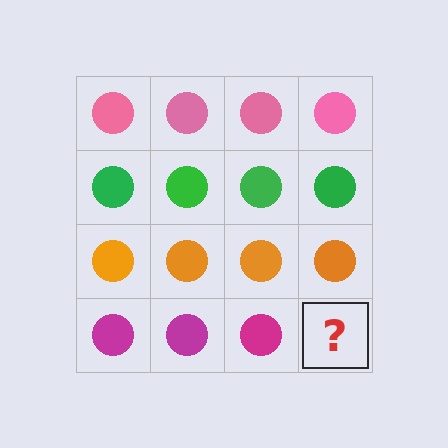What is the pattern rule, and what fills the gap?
The rule is that each row has a consistent color. The gap should be filled with a magenta circle.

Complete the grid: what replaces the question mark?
The question mark should be replaced with a magenta circle.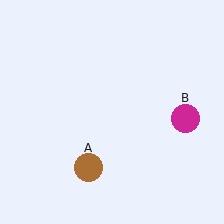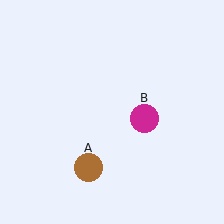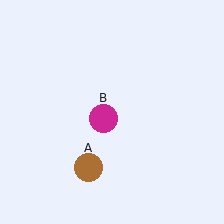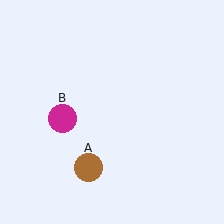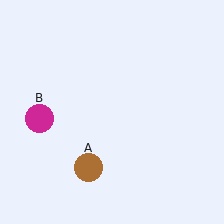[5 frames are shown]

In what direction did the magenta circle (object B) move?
The magenta circle (object B) moved left.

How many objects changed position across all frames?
1 object changed position: magenta circle (object B).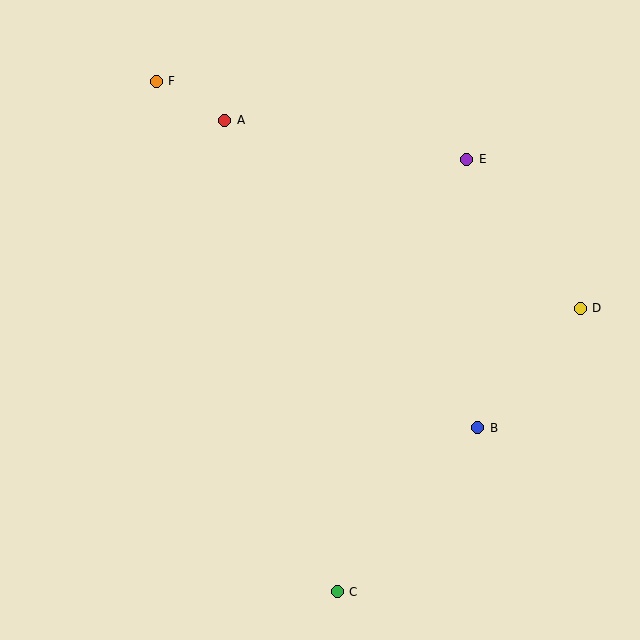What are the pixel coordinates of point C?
Point C is at (337, 592).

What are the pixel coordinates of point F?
Point F is at (156, 81).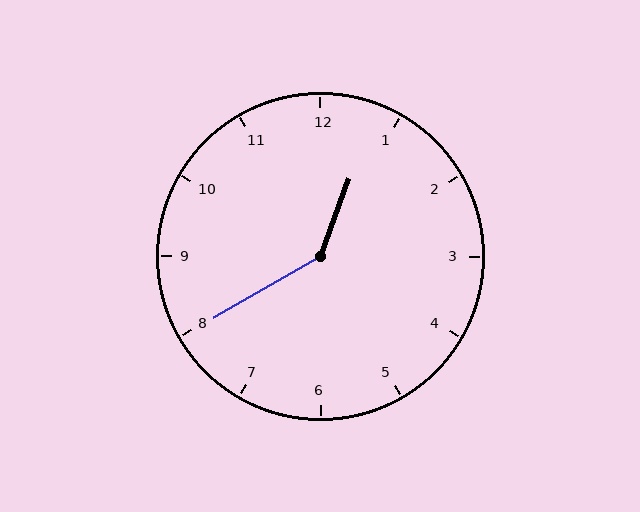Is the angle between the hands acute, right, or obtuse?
It is obtuse.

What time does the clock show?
12:40.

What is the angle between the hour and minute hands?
Approximately 140 degrees.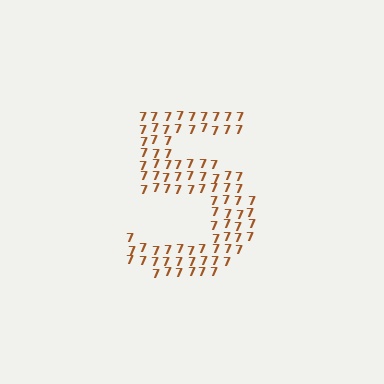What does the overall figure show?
The overall figure shows the digit 5.